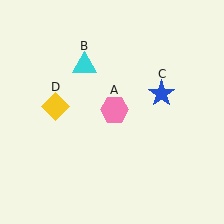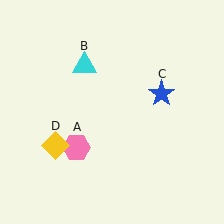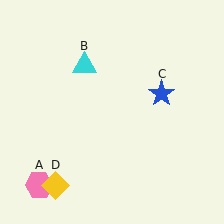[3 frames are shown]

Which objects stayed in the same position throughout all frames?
Cyan triangle (object B) and blue star (object C) remained stationary.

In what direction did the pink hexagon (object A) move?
The pink hexagon (object A) moved down and to the left.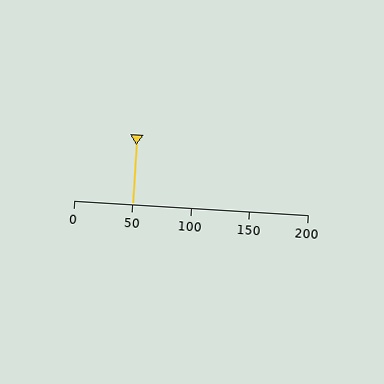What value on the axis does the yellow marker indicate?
The marker indicates approximately 50.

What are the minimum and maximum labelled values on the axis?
The axis runs from 0 to 200.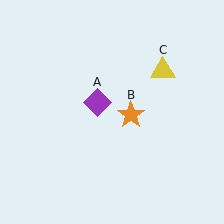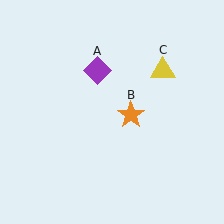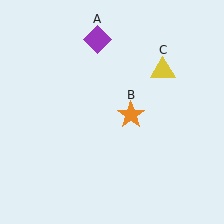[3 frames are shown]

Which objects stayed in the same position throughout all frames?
Orange star (object B) and yellow triangle (object C) remained stationary.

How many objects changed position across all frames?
1 object changed position: purple diamond (object A).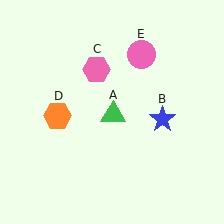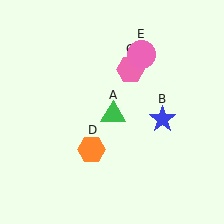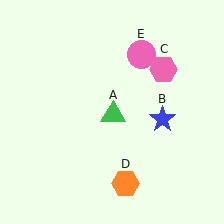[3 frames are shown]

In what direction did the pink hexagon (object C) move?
The pink hexagon (object C) moved right.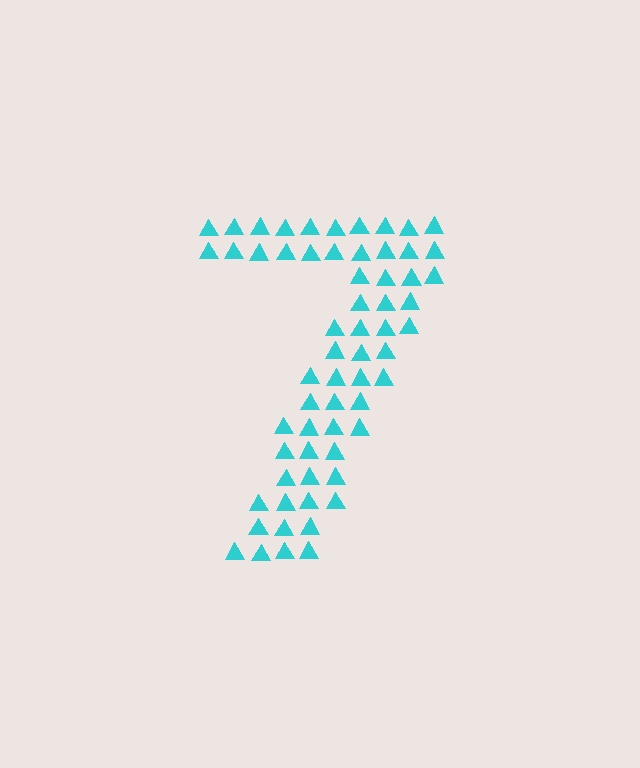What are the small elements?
The small elements are triangles.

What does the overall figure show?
The overall figure shows the digit 7.